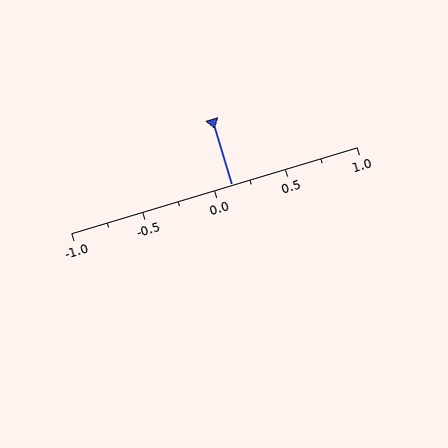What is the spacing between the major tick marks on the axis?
The major ticks are spaced 0.5 apart.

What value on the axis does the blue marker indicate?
The marker indicates approximately 0.12.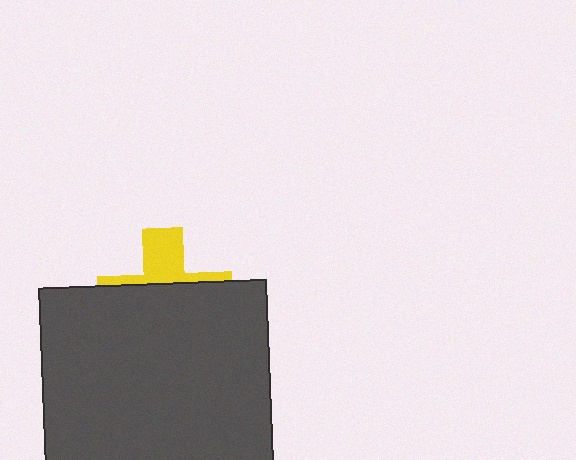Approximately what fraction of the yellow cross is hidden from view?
Roughly 68% of the yellow cross is hidden behind the dark gray square.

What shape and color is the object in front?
The object in front is a dark gray square.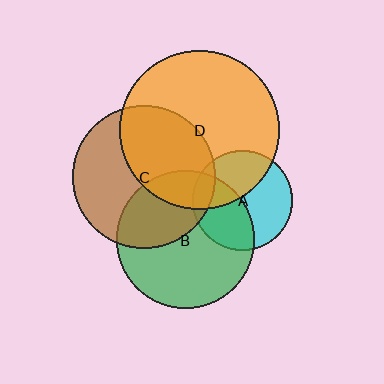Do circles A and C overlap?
Yes.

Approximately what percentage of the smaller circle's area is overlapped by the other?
Approximately 10%.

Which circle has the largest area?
Circle D (orange).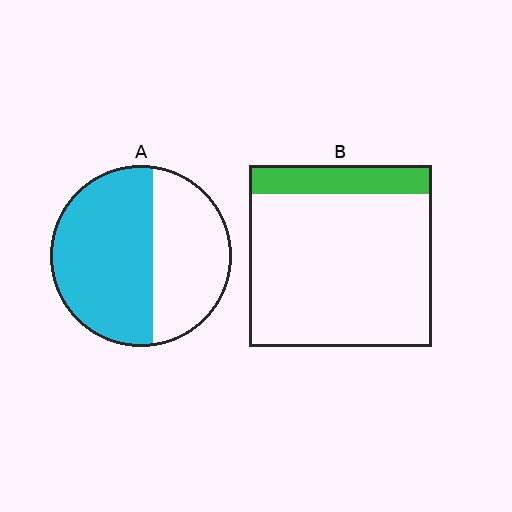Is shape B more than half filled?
No.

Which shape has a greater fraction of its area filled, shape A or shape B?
Shape A.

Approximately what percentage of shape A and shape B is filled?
A is approximately 60% and B is approximately 15%.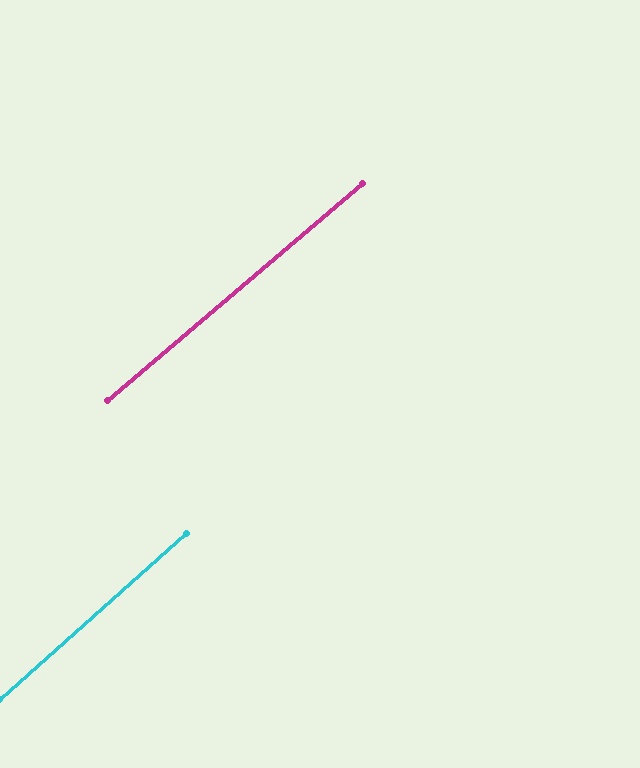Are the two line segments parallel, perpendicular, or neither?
Parallel — their directions differ by only 1.4°.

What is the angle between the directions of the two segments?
Approximately 1 degree.